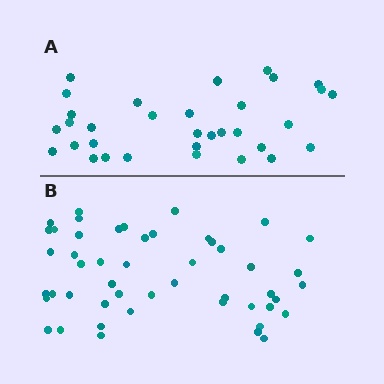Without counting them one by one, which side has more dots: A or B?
Region B (the bottom region) has more dots.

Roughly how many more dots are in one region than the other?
Region B has approximately 15 more dots than region A.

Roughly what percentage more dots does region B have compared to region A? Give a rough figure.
About 50% more.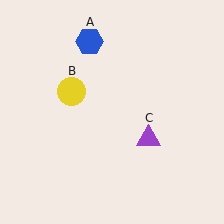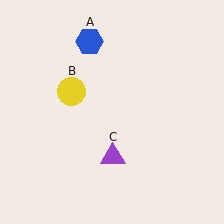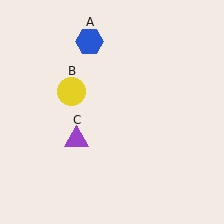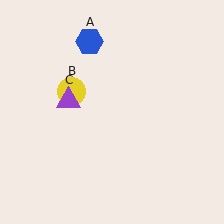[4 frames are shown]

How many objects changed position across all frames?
1 object changed position: purple triangle (object C).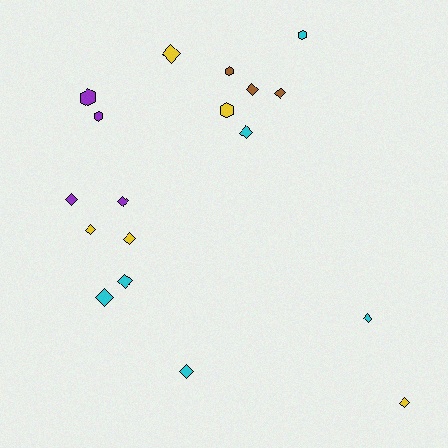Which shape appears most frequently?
Diamond, with 13 objects.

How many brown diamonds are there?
There are 2 brown diamonds.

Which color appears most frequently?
Cyan, with 6 objects.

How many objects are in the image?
There are 18 objects.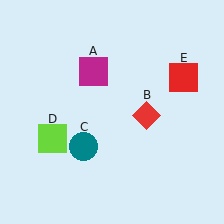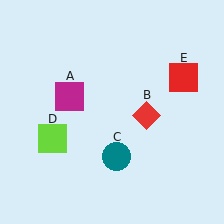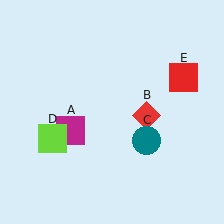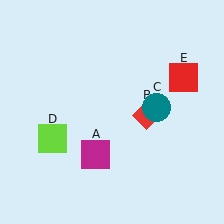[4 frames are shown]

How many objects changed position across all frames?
2 objects changed position: magenta square (object A), teal circle (object C).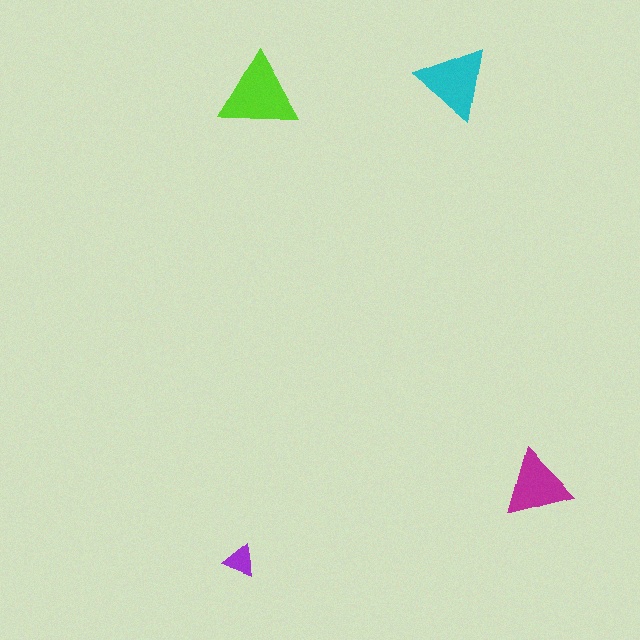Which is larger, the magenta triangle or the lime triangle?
The lime one.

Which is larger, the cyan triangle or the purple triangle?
The cyan one.